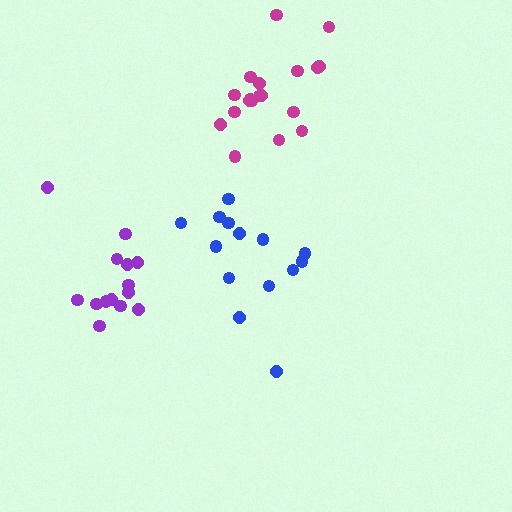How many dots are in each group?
Group 1: 14 dots, Group 2: 19 dots, Group 3: 14 dots (47 total).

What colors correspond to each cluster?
The clusters are colored: blue, magenta, purple.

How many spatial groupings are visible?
There are 3 spatial groupings.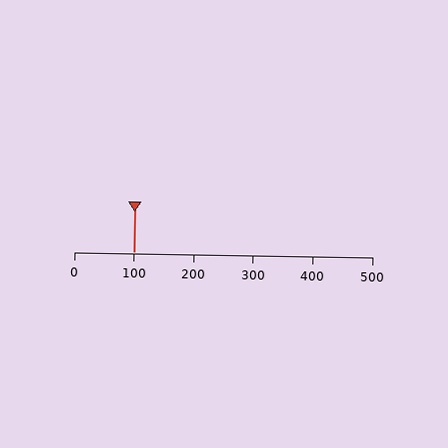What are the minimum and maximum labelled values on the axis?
The axis runs from 0 to 500.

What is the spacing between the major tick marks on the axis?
The major ticks are spaced 100 apart.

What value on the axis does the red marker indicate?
The marker indicates approximately 100.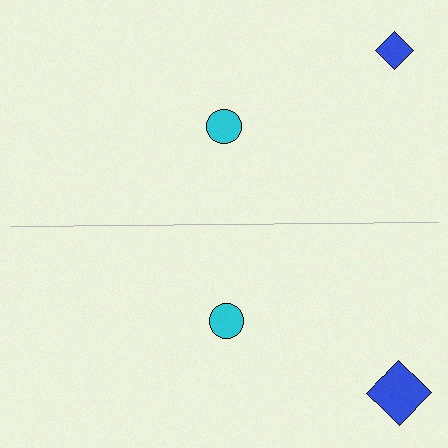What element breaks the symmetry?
The blue diamond on the bottom side has a different size than its mirror counterpart.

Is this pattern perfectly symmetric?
No, the pattern is not perfectly symmetric. The blue diamond on the bottom side has a different size than its mirror counterpart.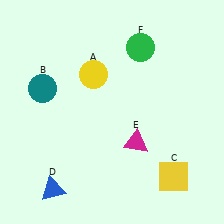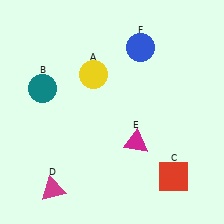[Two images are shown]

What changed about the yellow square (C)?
In Image 1, C is yellow. In Image 2, it changed to red.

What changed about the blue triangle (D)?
In Image 1, D is blue. In Image 2, it changed to magenta.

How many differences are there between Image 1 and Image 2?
There are 3 differences between the two images.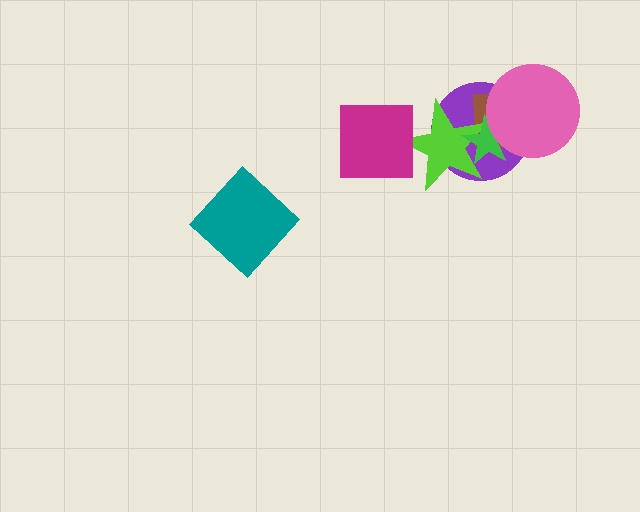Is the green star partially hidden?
Yes, it is partially covered by another shape.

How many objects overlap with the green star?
4 objects overlap with the green star.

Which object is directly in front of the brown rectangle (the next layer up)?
The lime star is directly in front of the brown rectangle.